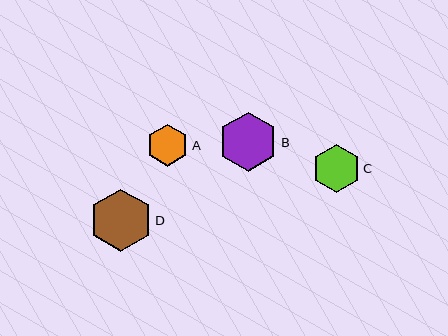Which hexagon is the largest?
Hexagon D is the largest with a size of approximately 62 pixels.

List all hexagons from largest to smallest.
From largest to smallest: D, B, C, A.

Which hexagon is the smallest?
Hexagon A is the smallest with a size of approximately 42 pixels.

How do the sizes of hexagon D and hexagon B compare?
Hexagon D and hexagon B are approximately the same size.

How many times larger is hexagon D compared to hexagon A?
Hexagon D is approximately 1.5 times the size of hexagon A.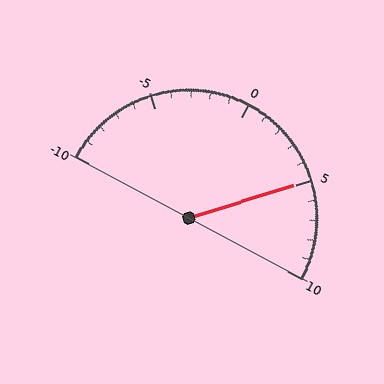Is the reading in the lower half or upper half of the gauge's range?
The reading is in the upper half of the range (-10 to 10).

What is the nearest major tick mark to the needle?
The nearest major tick mark is 5.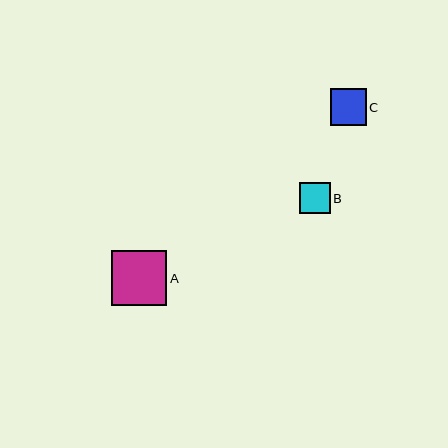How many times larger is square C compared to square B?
Square C is approximately 1.2 times the size of square B.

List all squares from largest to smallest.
From largest to smallest: A, C, B.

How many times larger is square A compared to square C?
Square A is approximately 1.5 times the size of square C.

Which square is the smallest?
Square B is the smallest with a size of approximately 31 pixels.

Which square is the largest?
Square A is the largest with a size of approximately 55 pixels.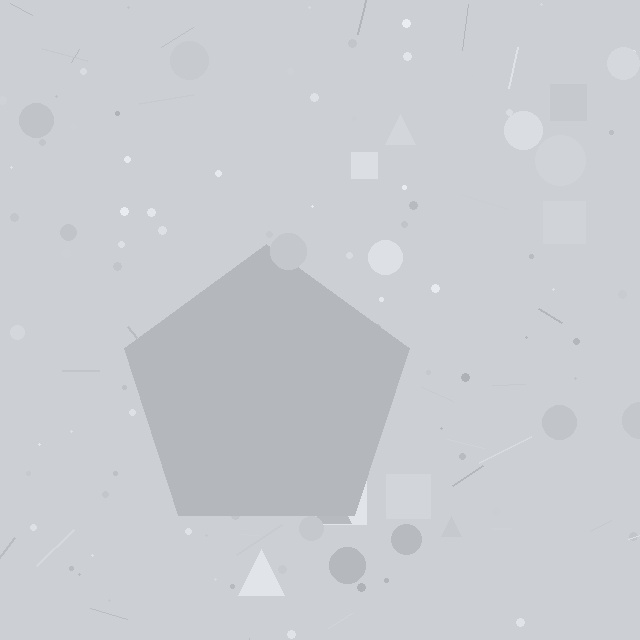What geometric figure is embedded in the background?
A pentagon is embedded in the background.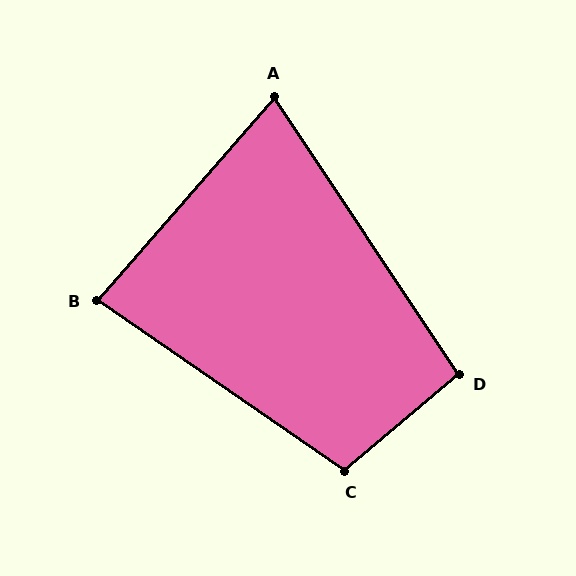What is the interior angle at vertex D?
Approximately 96 degrees (obtuse).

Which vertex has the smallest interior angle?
A, at approximately 75 degrees.